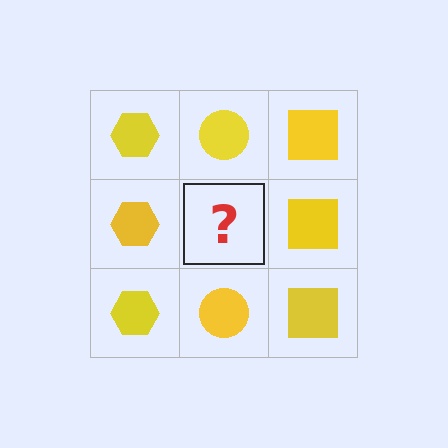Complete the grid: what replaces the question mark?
The question mark should be replaced with a yellow circle.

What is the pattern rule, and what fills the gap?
The rule is that each column has a consistent shape. The gap should be filled with a yellow circle.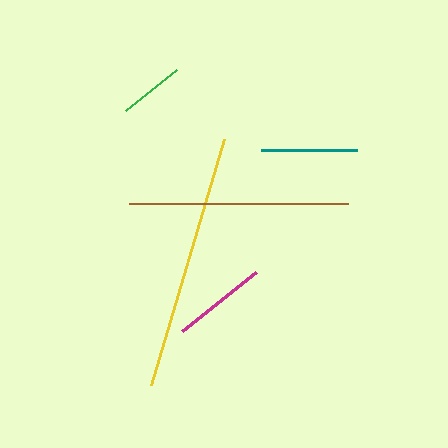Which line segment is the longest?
The yellow line is the longest at approximately 256 pixels.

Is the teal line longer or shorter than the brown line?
The brown line is longer than the teal line.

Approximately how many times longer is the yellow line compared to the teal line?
The yellow line is approximately 2.7 times the length of the teal line.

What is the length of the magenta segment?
The magenta segment is approximately 94 pixels long.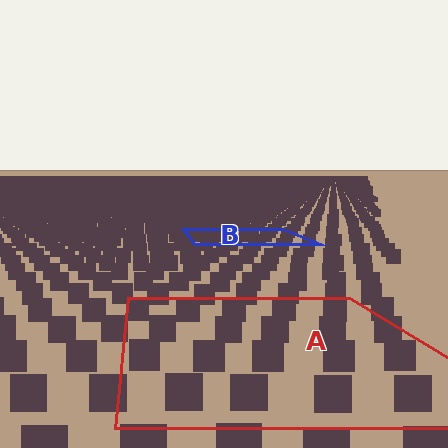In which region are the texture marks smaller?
The texture marks are smaller in region B, because it is farther away.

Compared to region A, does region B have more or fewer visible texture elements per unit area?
Region B has more texture elements per unit area — they are packed more densely because it is farther away.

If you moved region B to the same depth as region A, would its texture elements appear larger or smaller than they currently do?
They would appear larger. At a closer depth, the same texture elements are projected at a bigger on-screen size.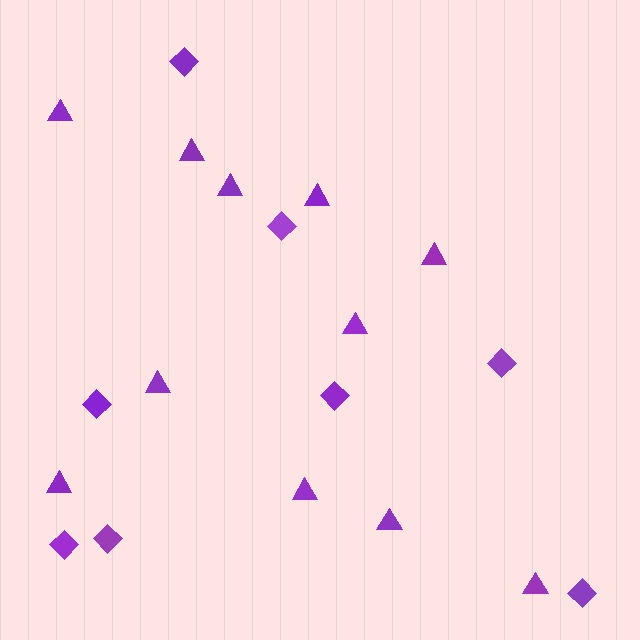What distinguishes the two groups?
There are 2 groups: one group of triangles (11) and one group of diamonds (8).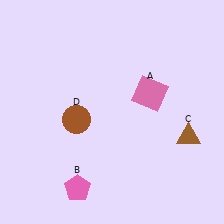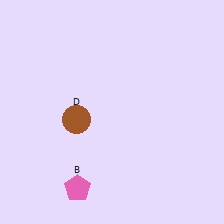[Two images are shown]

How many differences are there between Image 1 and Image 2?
There are 2 differences between the two images.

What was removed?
The pink square (A), the brown triangle (C) were removed in Image 2.